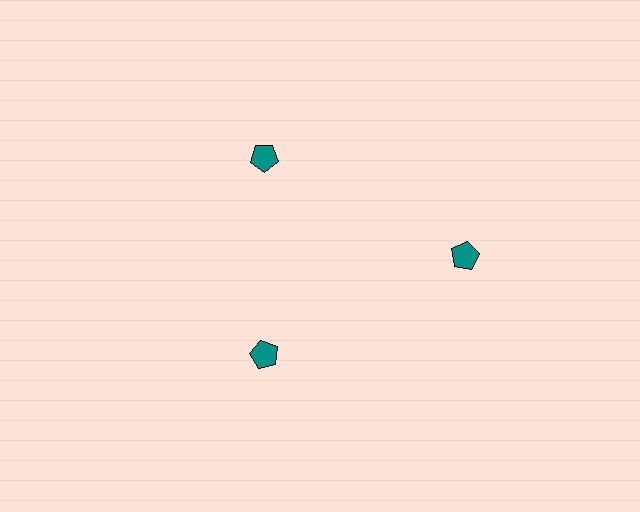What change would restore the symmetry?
The symmetry would be restored by moving it inward, back onto the ring so that all 3 pentagons sit at equal angles and equal distance from the center.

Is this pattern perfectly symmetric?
No. The 3 teal pentagons are arranged in a ring, but one element near the 3 o'clock position is pushed outward from the center, breaking the 3-fold rotational symmetry.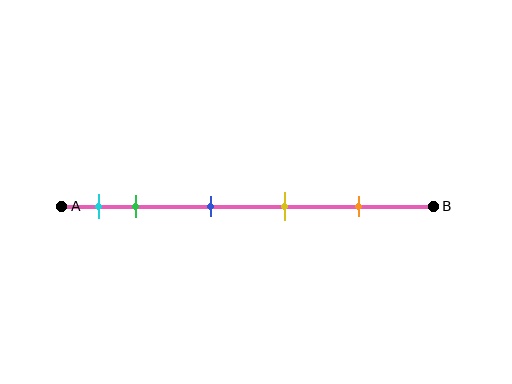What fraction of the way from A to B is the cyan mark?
The cyan mark is approximately 10% (0.1) of the way from A to B.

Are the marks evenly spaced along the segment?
No, the marks are not evenly spaced.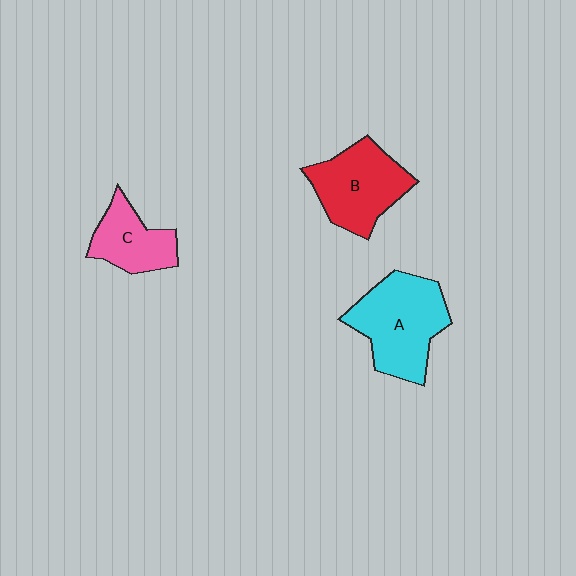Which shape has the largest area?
Shape A (cyan).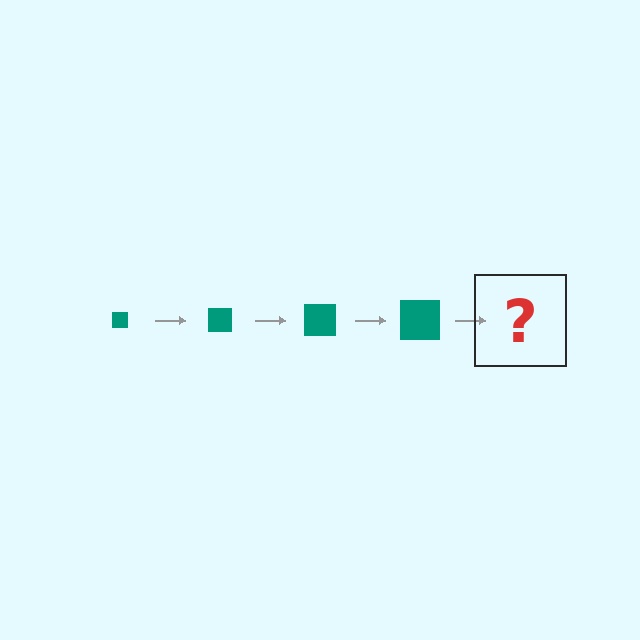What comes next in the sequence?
The next element should be a teal square, larger than the previous one.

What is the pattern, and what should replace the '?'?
The pattern is that the square gets progressively larger each step. The '?' should be a teal square, larger than the previous one.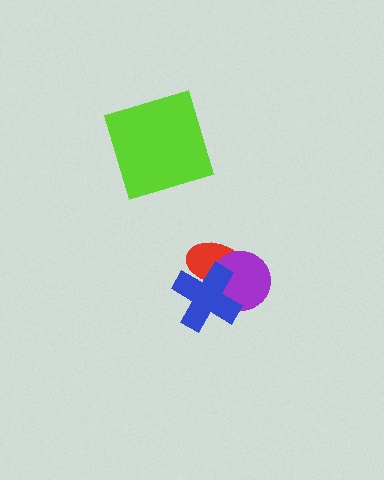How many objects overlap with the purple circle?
2 objects overlap with the purple circle.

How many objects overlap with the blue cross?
2 objects overlap with the blue cross.